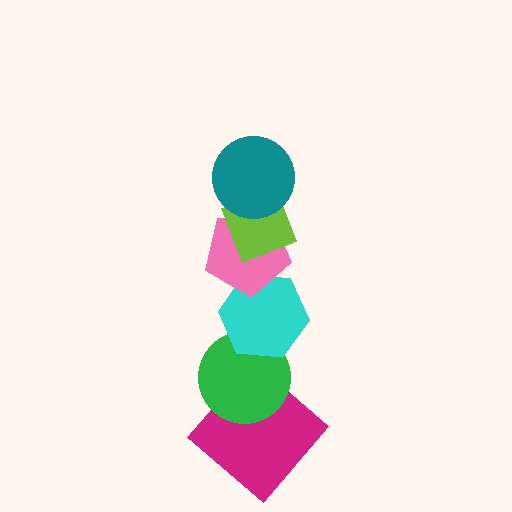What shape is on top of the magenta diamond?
The green circle is on top of the magenta diamond.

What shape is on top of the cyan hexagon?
The pink pentagon is on top of the cyan hexagon.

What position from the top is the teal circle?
The teal circle is 1st from the top.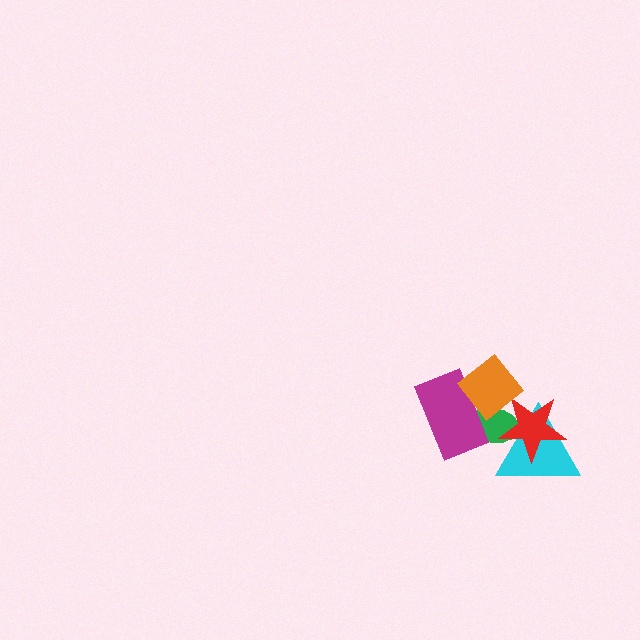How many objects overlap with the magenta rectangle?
2 objects overlap with the magenta rectangle.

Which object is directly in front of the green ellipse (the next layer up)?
The cyan triangle is directly in front of the green ellipse.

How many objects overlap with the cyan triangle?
2 objects overlap with the cyan triangle.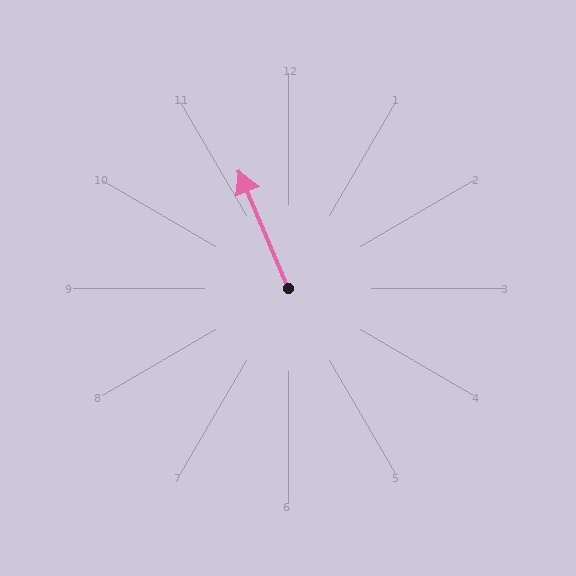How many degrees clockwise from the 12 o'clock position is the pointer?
Approximately 337 degrees.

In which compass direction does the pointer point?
Northwest.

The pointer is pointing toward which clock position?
Roughly 11 o'clock.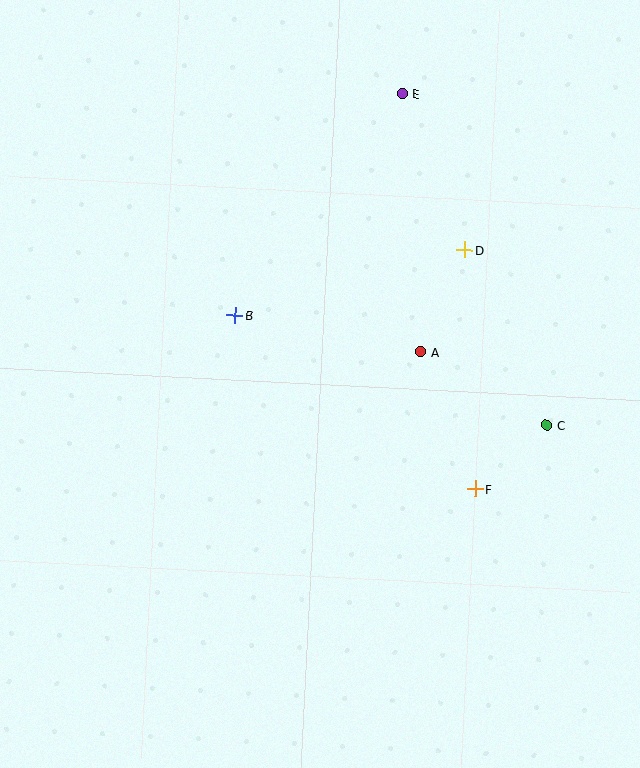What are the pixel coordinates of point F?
Point F is at (475, 489).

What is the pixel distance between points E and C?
The distance between E and C is 362 pixels.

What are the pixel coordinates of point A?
Point A is at (421, 352).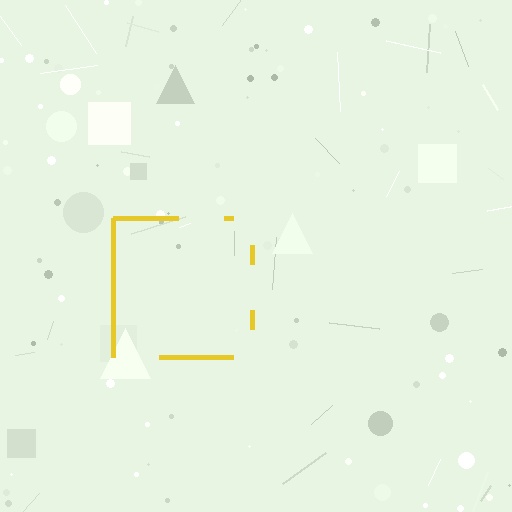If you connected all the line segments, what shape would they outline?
They would outline a square.